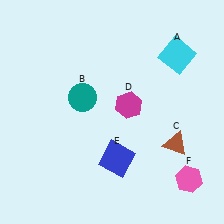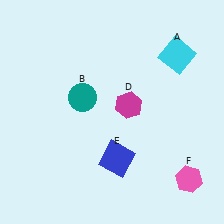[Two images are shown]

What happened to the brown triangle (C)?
The brown triangle (C) was removed in Image 2. It was in the bottom-right area of Image 1.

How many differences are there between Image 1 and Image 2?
There is 1 difference between the two images.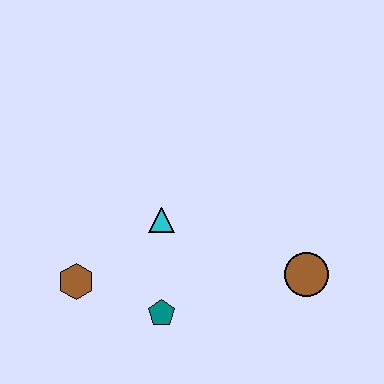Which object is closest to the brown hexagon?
The teal pentagon is closest to the brown hexagon.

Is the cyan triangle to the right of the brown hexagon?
Yes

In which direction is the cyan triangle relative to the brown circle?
The cyan triangle is to the left of the brown circle.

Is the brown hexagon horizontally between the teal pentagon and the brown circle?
No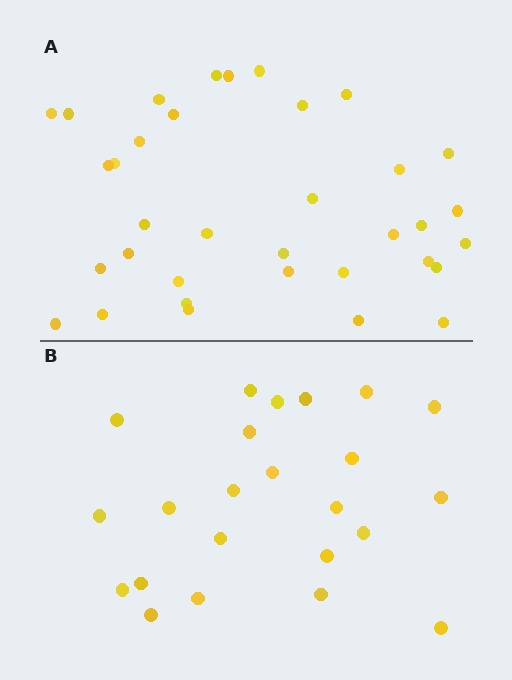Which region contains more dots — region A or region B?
Region A (the top region) has more dots.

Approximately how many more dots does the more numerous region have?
Region A has roughly 12 or so more dots than region B.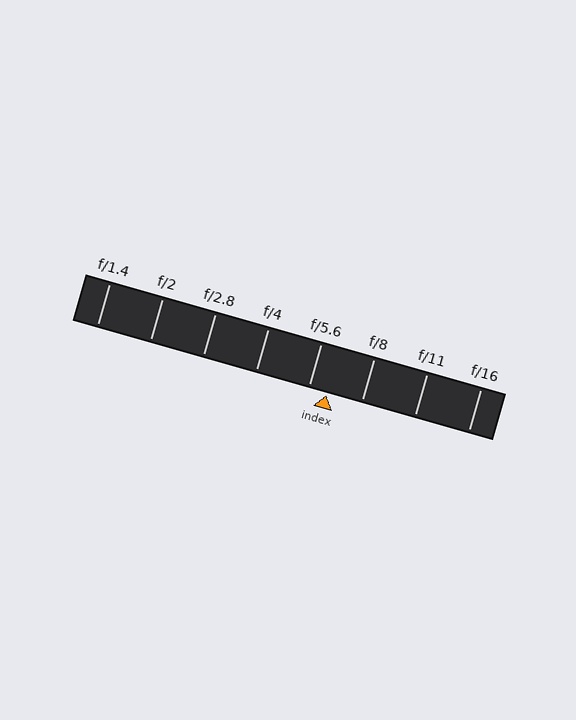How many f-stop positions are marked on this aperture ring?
There are 8 f-stop positions marked.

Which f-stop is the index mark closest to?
The index mark is closest to f/5.6.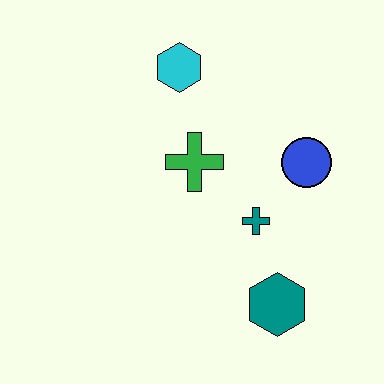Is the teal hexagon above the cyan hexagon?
No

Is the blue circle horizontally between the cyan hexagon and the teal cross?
No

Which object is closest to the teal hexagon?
The teal cross is closest to the teal hexagon.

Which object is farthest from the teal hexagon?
The cyan hexagon is farthest from the teal hexagon.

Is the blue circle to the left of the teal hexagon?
No